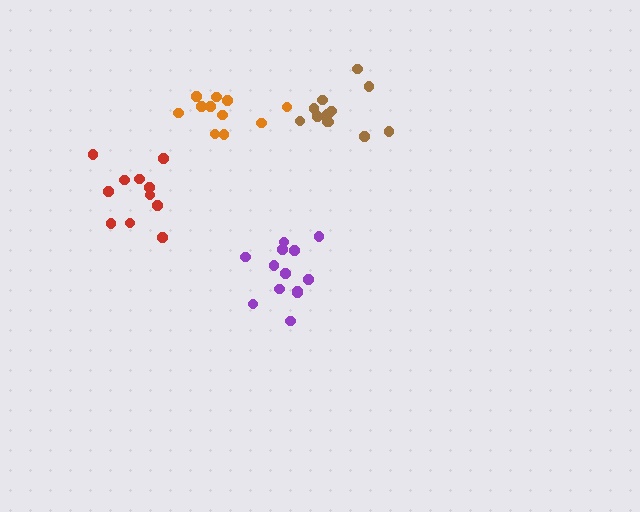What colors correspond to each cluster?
The clusters are colored: purple, red, brown, orange.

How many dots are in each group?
Group 1: 13 dots, Group 2: 11 dots, Group 3: 12 dots, Group 4: 11 dots (47 total).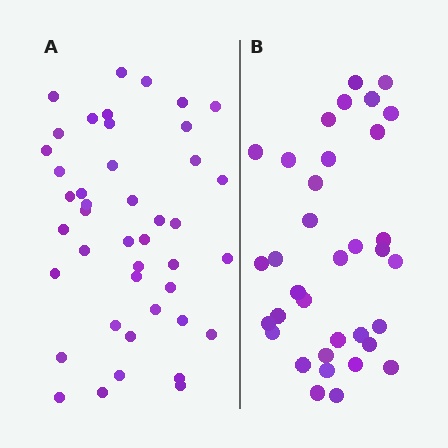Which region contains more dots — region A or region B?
Region A (the left region) has more dots.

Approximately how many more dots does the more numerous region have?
Region A has roughly 8 or so more dots than region B.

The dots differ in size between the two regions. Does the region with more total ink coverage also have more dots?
No. Region B has more total ink coverage because its dots are larger, but region A actually contains more individual dots. Total area can be misleading — the number of items is what matters here.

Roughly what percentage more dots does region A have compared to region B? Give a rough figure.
About 25% more.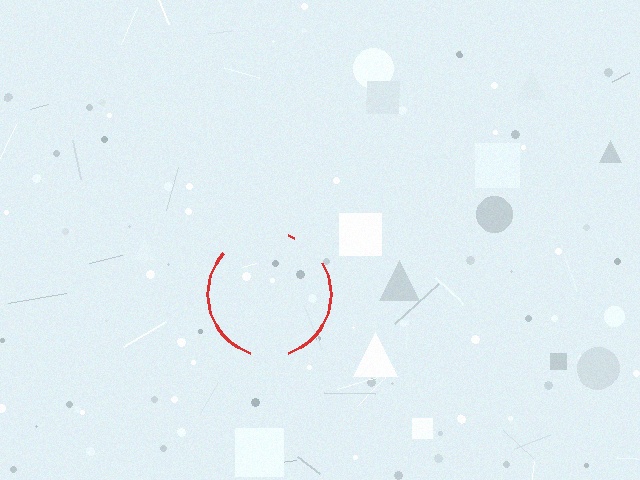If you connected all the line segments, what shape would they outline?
They would outline a circle.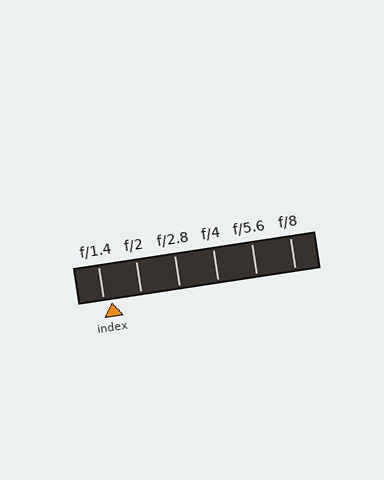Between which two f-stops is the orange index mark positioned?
The index mark is between f/1.4 and f/2.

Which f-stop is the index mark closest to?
The index mark is closest to f/1.4.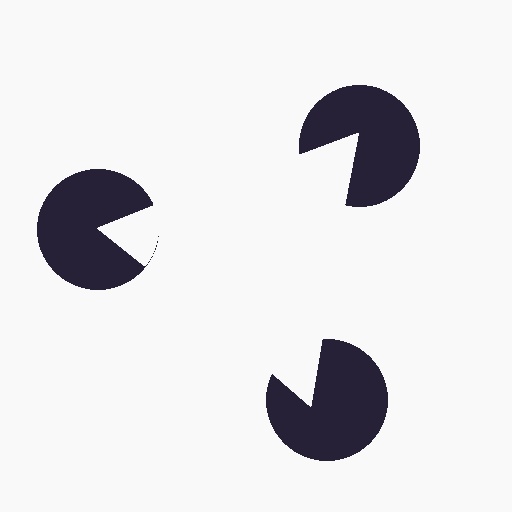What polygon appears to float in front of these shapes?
An illusory triangle — its edges are inferred from the aligned wedge cuts in the pac-man discs, not physically drawn.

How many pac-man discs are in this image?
There are 3 — one at each vertex of the illusory triangle.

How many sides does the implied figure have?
3 sides.